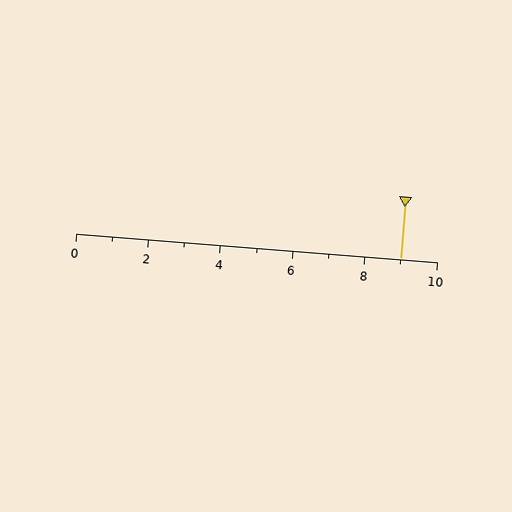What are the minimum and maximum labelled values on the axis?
The axis runs from 0 to 10.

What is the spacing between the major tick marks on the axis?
The major ticks are spaced 2 apart.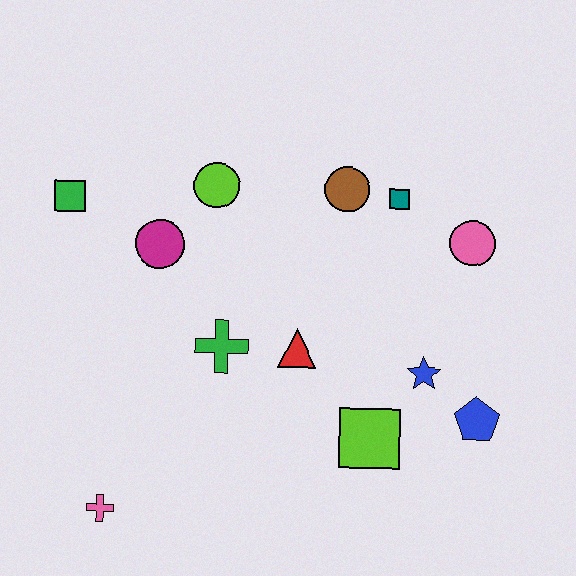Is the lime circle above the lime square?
Yes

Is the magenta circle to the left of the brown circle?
Yes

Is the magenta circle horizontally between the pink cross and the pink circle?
Yes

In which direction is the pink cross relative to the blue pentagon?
The pink cross is to the left of the blue pentagon.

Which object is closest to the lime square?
The blue star is closest to the lime square.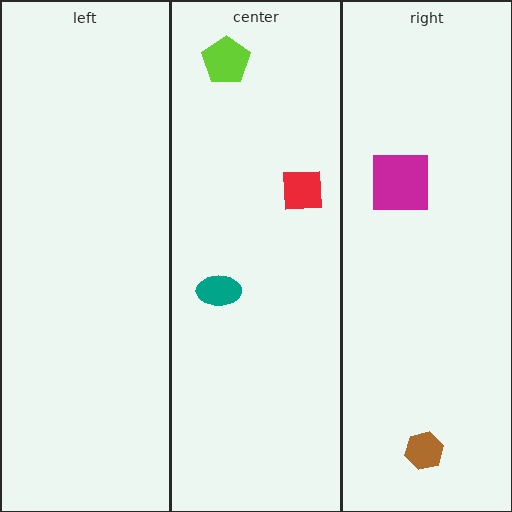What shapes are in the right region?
The magenta square, the brown hexagon.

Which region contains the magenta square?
The right region.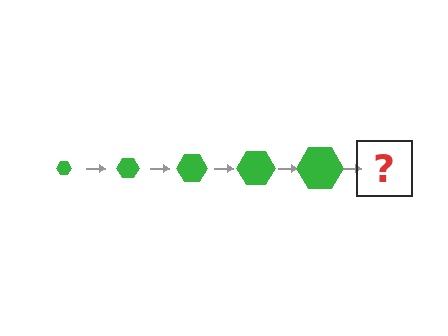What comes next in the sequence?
The next element should be a green hexagon, larger than the previous one.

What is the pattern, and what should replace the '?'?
The pattern is that the hexagon gets progressively larger each step. The '?' should be a green hexagon, larger than the previous one.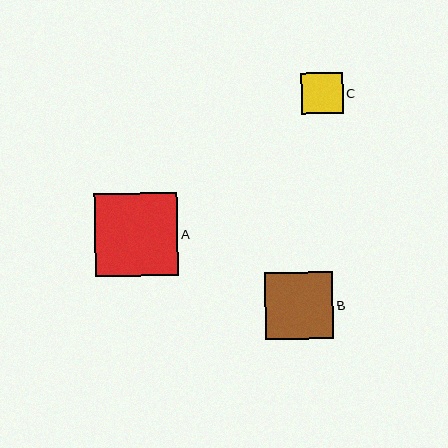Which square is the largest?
Square A is the largest with a size of approximately 83 pixels.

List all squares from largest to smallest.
From largest to smallest: A, B, C.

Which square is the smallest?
Square C is the smallest with a size of approximately 41 pixels.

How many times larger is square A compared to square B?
Square A is approximately 1.2 times the size of square B.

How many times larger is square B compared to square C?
Square B is approximately 1.6 times the size of square C.